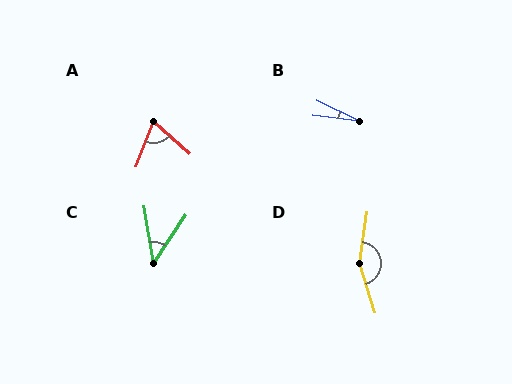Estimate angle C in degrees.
Approximately 43 degrees.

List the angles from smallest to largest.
B (19°), C (43°), A (69°), D (154°).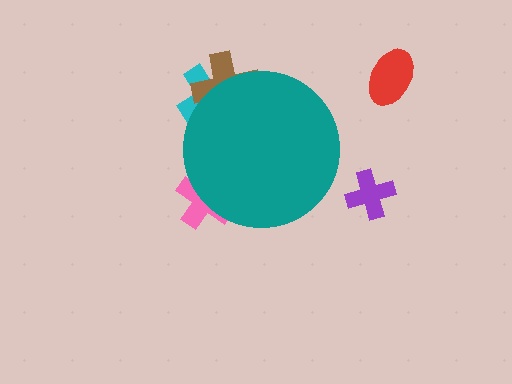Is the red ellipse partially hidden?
No, the red ellipse is fully visible.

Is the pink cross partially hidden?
Yes, the pink cross is partially hidden behind the teal circle.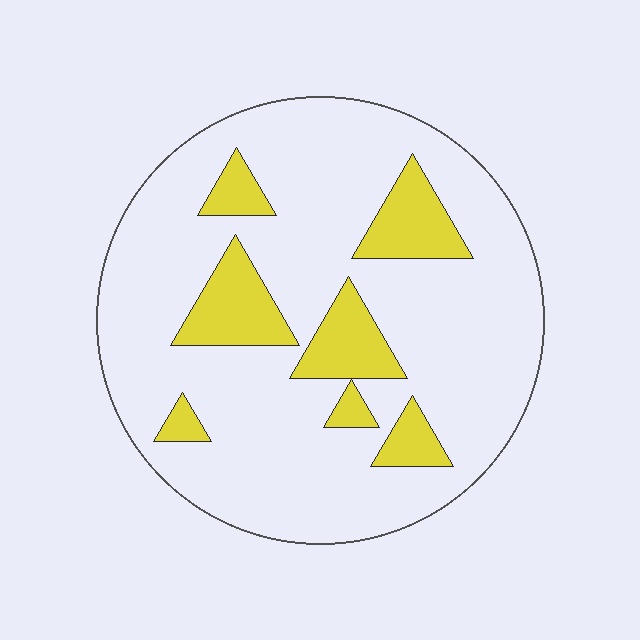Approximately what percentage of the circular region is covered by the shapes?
Approximately 20%.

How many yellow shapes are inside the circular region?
7.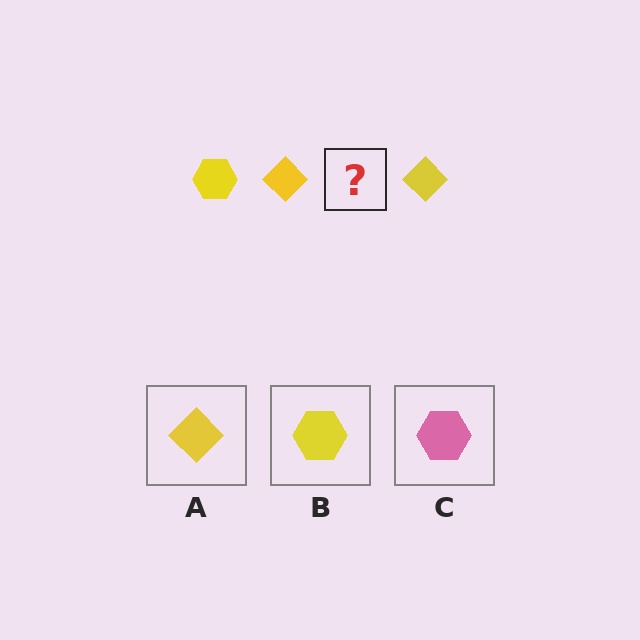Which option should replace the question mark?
Option B.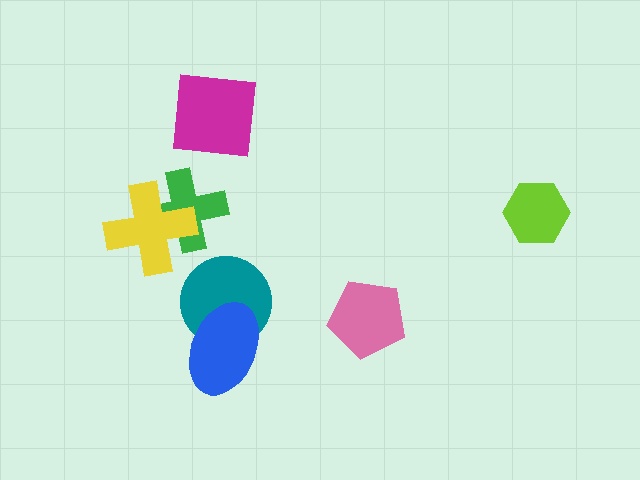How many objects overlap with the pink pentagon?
0 objects overlap with the pink pentagon.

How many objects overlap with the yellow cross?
1 object overlaps with the yellow cross.